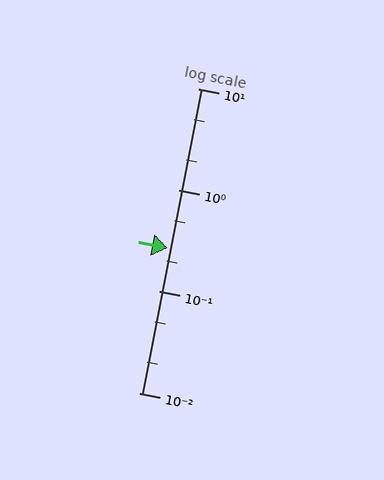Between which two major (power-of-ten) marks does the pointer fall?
The pointer is between 0.1 and 1.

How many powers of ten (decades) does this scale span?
The scale spans 3 decades, from 0.01 to 10.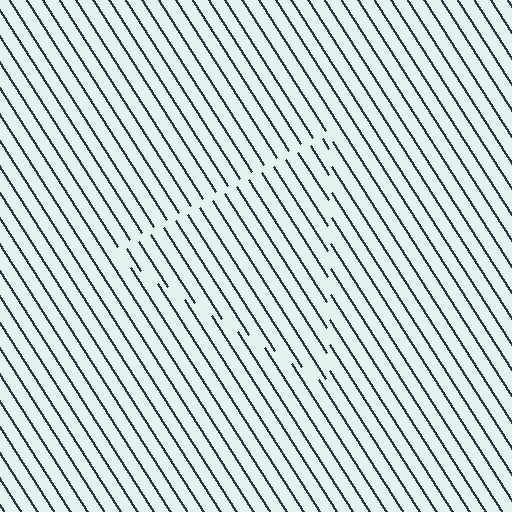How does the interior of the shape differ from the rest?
The interior of the shape contains the same grating, shifted by half a period — the contour is defined by the phase discontinuity where line-ends from the inner and outer gratings abut.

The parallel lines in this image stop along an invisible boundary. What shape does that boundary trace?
An illusory triangle. The interior of the shape contains the same grating, shifted by half a period — the contour is defined by the phase discontinuity where line-ends from the inner and outer gratings abut.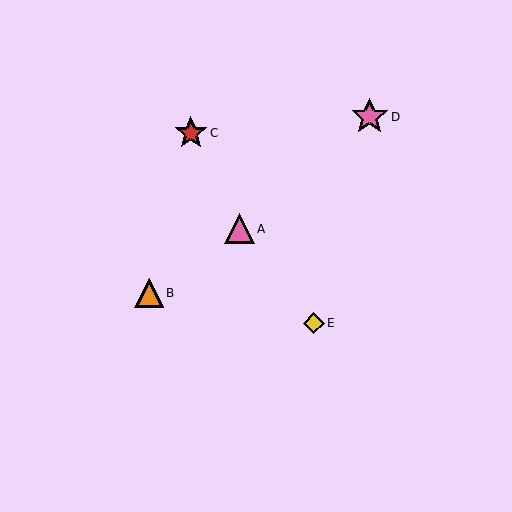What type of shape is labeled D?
Shape D is a pink star.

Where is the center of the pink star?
The center of the pink star is at (370, 117).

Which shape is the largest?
The pink star (labeled D) is the largest.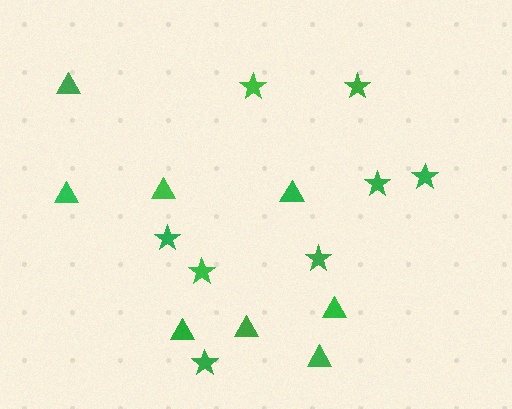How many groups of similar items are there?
There are 2 groups: one group of triangles (8) and one group of stars (8).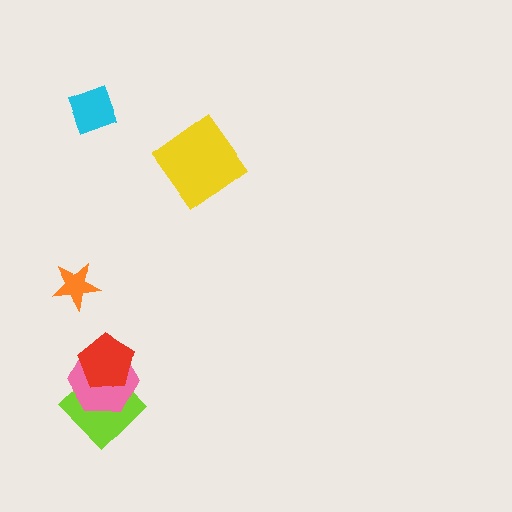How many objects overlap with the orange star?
0 objects overlap with the orange star.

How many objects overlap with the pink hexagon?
2 objects overlap with the pink hexagon.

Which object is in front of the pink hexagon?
The red pentagon is in front of the pink hexagon.